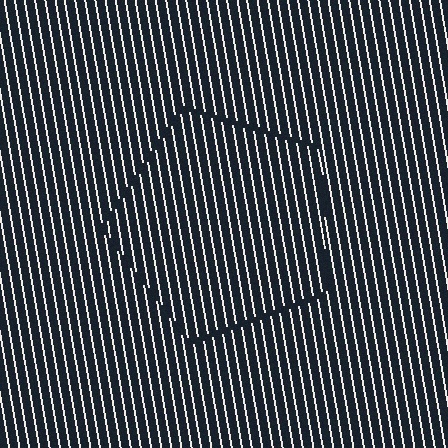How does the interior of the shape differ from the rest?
The interior of the shape contains the same grating, shifted by half a period — the contour is defined by the phase discontinuity where line-ends from the inner and outer gratings abut.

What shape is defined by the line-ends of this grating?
An illusory pentagon. The interior of the shape contains the same grating, shifted by half a period — the contour is defined by the phase discontinuity where line-ends from the inner and outer gratings abut.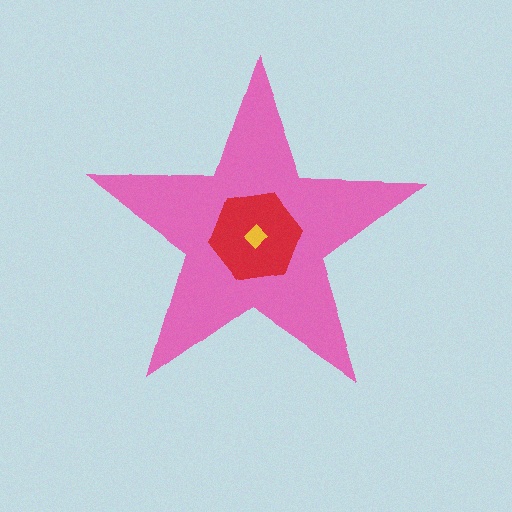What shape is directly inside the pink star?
The red hexagon.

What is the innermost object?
The yellow diamond.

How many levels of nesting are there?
3.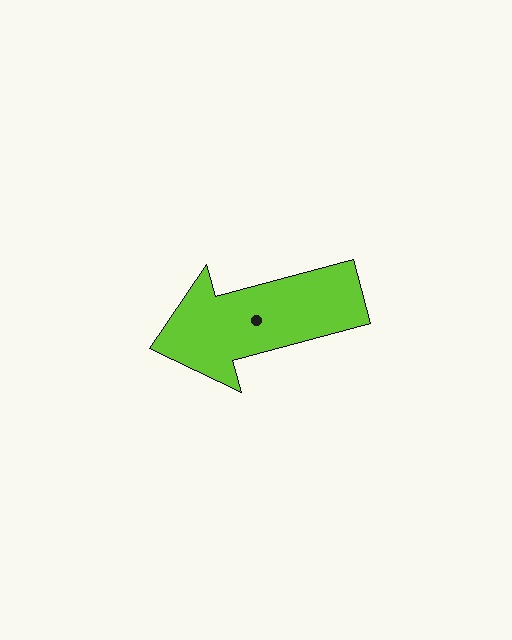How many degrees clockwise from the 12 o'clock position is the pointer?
Approximately 255 degrees.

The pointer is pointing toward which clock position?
Roughly 8 o'clock.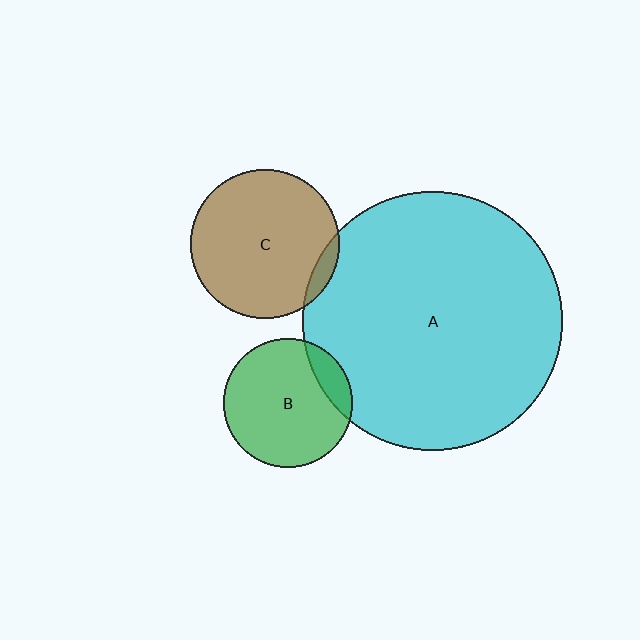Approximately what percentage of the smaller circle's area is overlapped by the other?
Approximately 15%.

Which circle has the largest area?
Circle A (cyan).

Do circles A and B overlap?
Yes.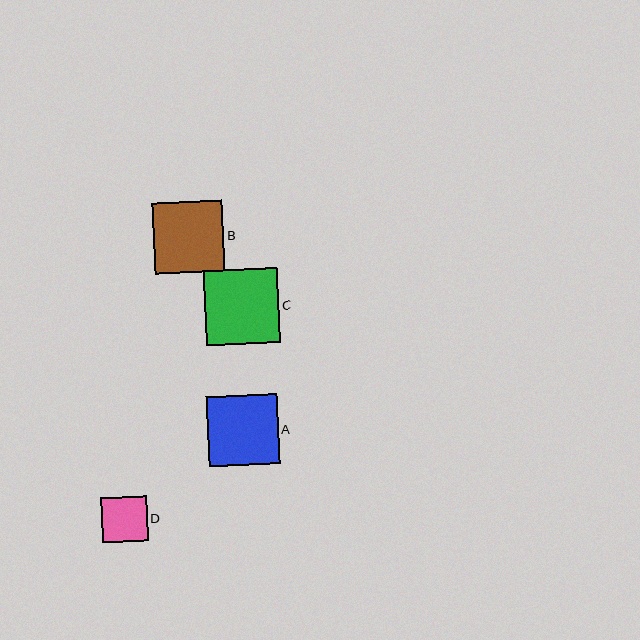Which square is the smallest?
Square D is the smallest with a size of approximately 46 pixels.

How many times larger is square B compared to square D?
Square B is approximately 1.5 times the size of square D.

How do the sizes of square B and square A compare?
Square B and square A are approximately the same size.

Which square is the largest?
Square C is the largest with a size of approximately 74 pixels.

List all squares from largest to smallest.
From largest to smallest: C, B, A, D.